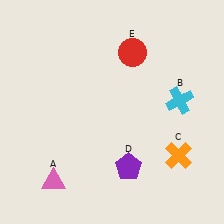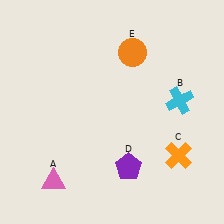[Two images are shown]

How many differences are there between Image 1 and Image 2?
There is 1 difference between the two images.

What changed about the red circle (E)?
In Image 1, E is red. In Image 2, it changed to orange.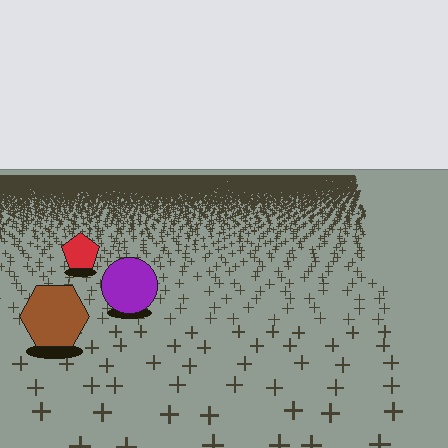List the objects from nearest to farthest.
From nearest to farthest: the brown hexagon, the purple circle, the red pentagon.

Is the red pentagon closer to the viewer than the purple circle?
No. The purple circle is closer — you can tell from the texture gradient: the ground texture is coarser near it.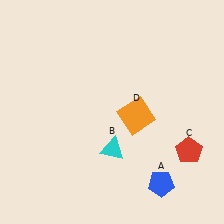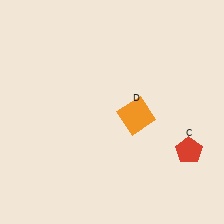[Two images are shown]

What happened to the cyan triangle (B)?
The cyan triangle (B) was removed in Image 2. It was in the bottom-right area of Image 1.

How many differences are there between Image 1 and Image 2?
There are 2 differences between the two images.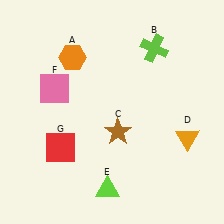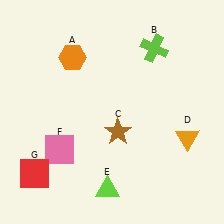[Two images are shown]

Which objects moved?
The objects that moved are: the pink square (F), the red square (G).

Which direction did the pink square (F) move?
The pink square (F) moved down.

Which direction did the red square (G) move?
The red square (G) moved left.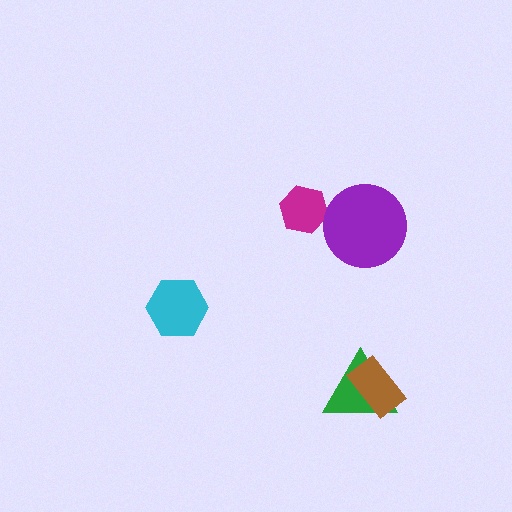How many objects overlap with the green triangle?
1 object overlaps with the green triangle.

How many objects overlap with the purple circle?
0 objects overlap with the purple circle.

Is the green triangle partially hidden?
Yes, it is partially covered by another shape.